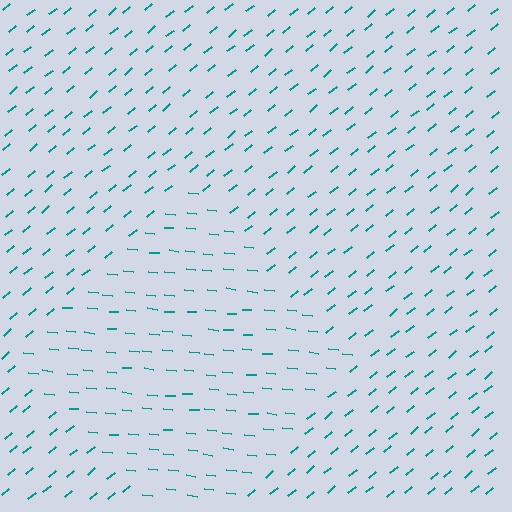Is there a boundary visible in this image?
Yes, there is a texture boundary formed by a change in line orientation.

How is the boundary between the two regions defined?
The boundary is defined purely by a change in line orientation (approximately 45 degrees difference). All lines are the same color and thickness.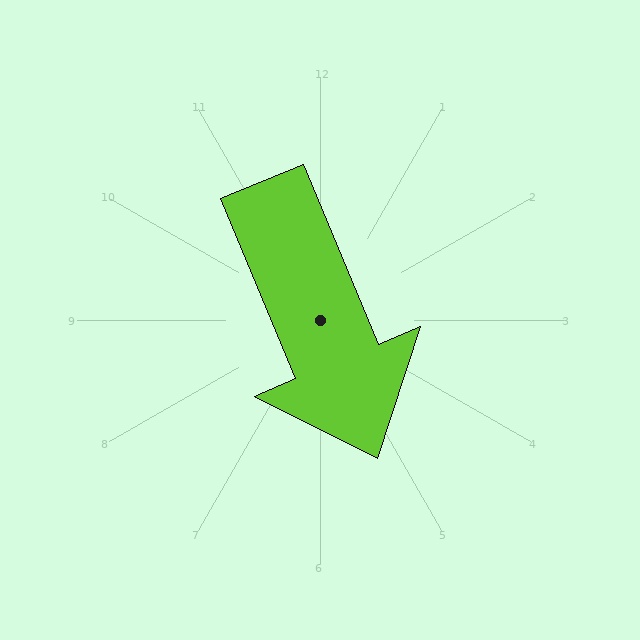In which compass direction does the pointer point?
Southeast.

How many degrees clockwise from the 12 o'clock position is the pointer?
Approximately 157 degrees.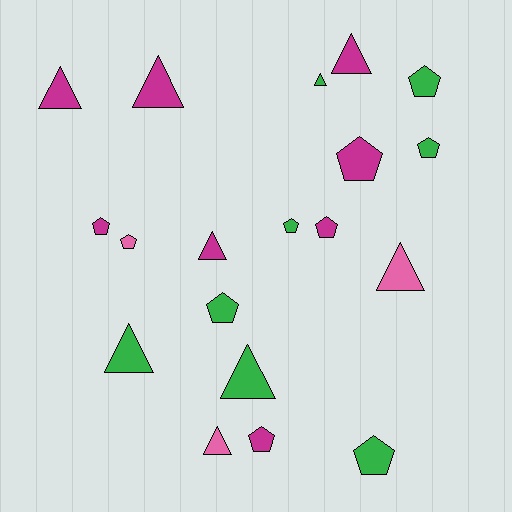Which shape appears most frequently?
Pentagon, with 10 objects.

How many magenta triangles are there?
There are 4 magenta triangles.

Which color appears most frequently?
Green, with 8 objects.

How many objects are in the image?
There are 19 objects.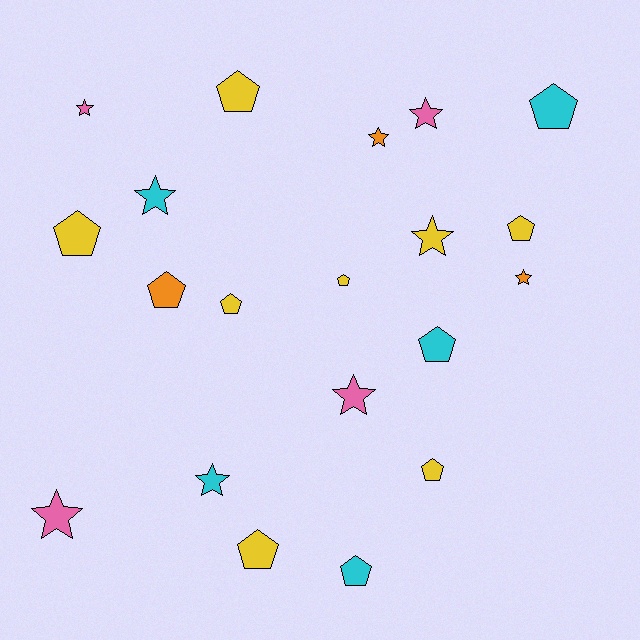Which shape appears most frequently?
Pentagon, with 11 objects.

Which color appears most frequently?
Yellow, with 8 objects.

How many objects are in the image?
There are 20 objects.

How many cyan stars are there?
There are 2 cyan stars.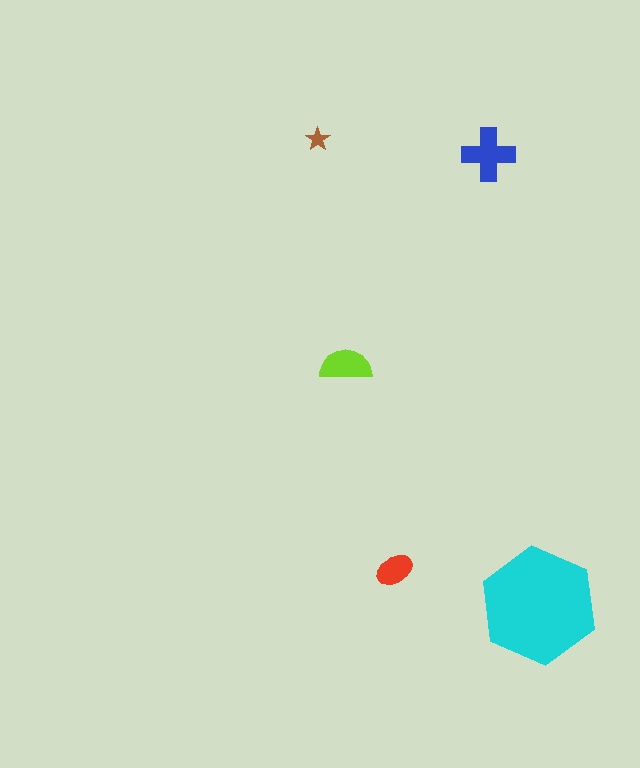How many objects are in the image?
There are 5 objects in the image.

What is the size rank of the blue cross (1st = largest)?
2nd.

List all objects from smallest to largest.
The brown star, the red ellipse, the lime semicircle, the blue cross, the cyan hexagon.